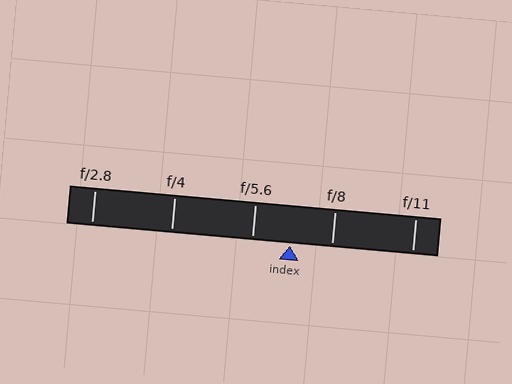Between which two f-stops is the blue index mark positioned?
The index mark is between f/5.6 and f/8.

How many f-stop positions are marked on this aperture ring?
There are 5 f-stop positions marked.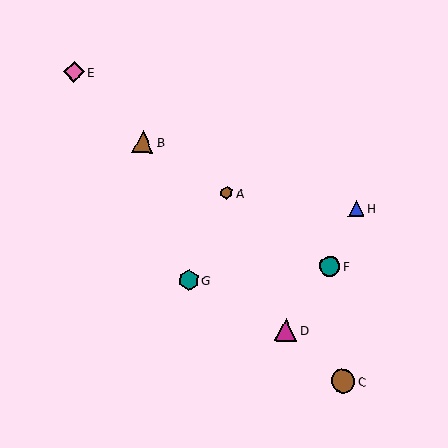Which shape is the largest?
The brown circle (labeled C) is the largest.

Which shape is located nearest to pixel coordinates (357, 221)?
The blue triangle (labeled H) at (356, 208) is nearest to that location.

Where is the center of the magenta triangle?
The center of the magenta triangle is at (286, 330).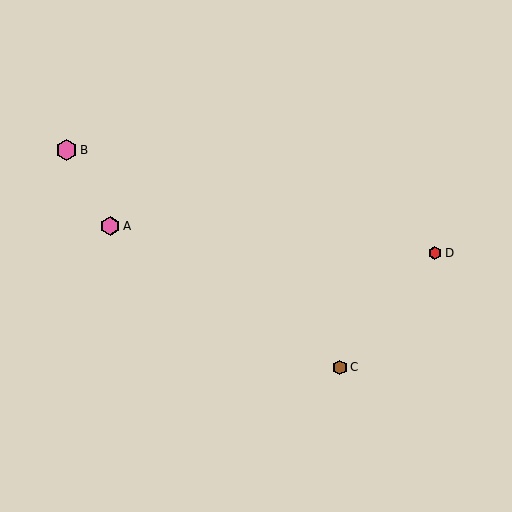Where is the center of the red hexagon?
The center of the red hexagon is at (435, 253).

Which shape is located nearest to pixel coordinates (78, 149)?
The pink hexagon (labeled B) at (66, 150) is nearest to that location.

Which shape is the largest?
The pink hexagon (labeled B) is the largest.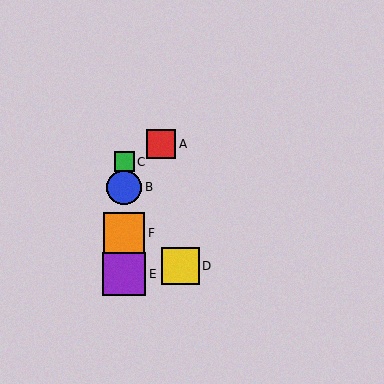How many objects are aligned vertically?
4 objects (B, C, E, F) are aligned vertically.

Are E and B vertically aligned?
Yes, both are at x≈124.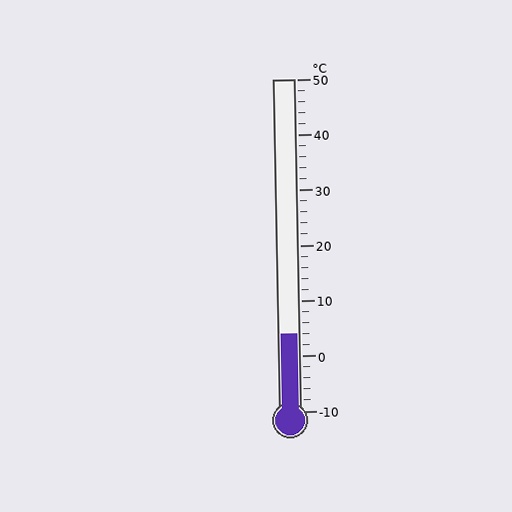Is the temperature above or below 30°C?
The temperature is below 30°C.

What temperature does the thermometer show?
The thermometer shows approximately 4°C.